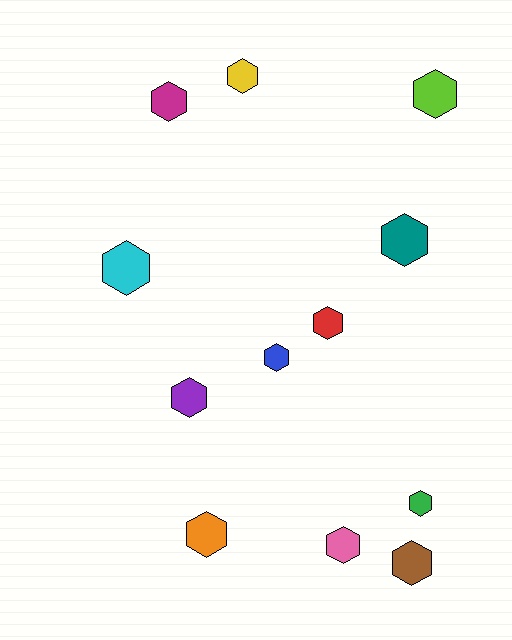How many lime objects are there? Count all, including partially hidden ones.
There is 1 lime object.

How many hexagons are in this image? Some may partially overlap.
There are 12 hexagons.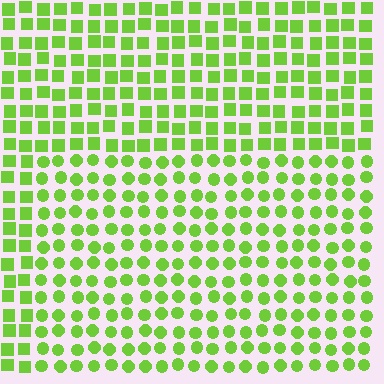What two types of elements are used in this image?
The image uses circles inside the rectangle region and squares outside it.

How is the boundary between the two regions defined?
The boundary is defined by a change in element shape: circles inside vs. squares outside. All elements share the same color and spacing.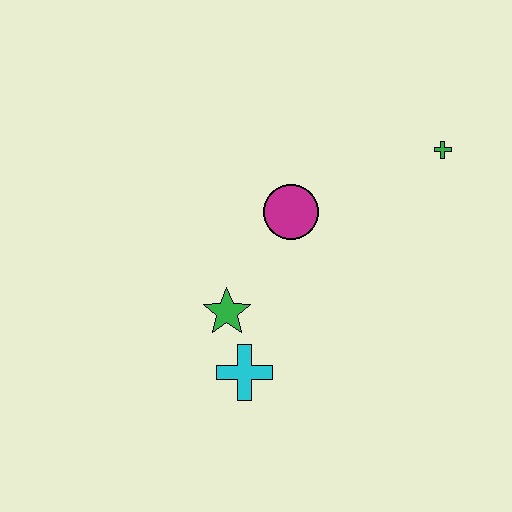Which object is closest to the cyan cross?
The green star is closest to the cyan cross.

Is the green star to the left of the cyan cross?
Yes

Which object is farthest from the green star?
The green cross is farthest from the green star.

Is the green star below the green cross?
Yes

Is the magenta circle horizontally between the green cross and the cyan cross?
Yes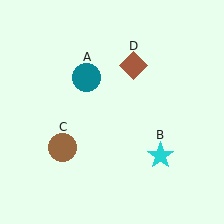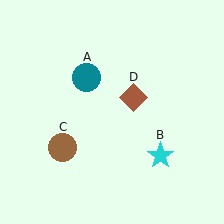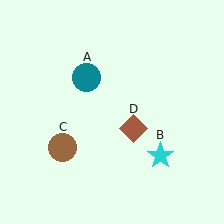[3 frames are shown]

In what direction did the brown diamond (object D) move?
The brown diamond (object D) moved down.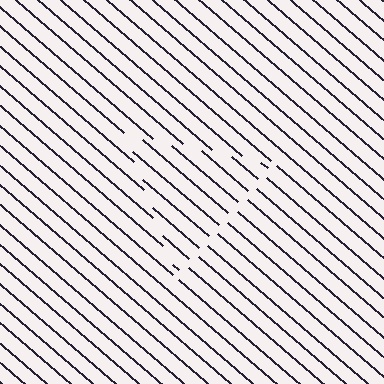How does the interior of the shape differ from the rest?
The interior of the shape contains the same grating, shifted by half a period — the contour is defined by the phase discontinuity where line-ends from the inner and outer gratings abut.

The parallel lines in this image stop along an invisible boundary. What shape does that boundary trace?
An illusory triangle. The interior of the shape contains the same grating, shifted by half a period — the contour is defined by the phase discontinuity where line-ends from the inner and outer gratings abut.